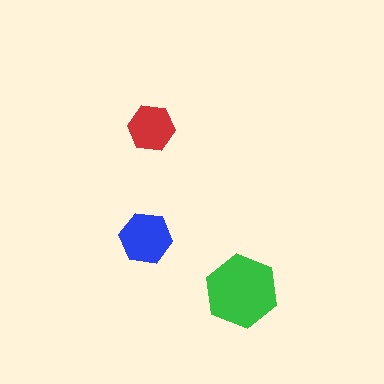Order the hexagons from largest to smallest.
the green one, the blue one, the red one.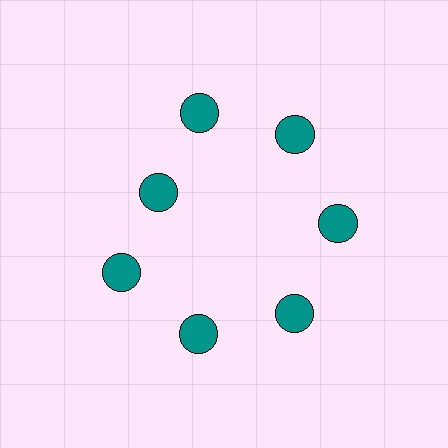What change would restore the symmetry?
The symmetry would be restored by moving it outward, back onto the ring so that all 7 circles sit at equal angles and equal distance from the center.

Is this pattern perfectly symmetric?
No. The 7 teal circles are arranged in a ring, but one element near the 10 o'clock position is pulled inward toward the center, breaking the 7-fold rotational symmetry.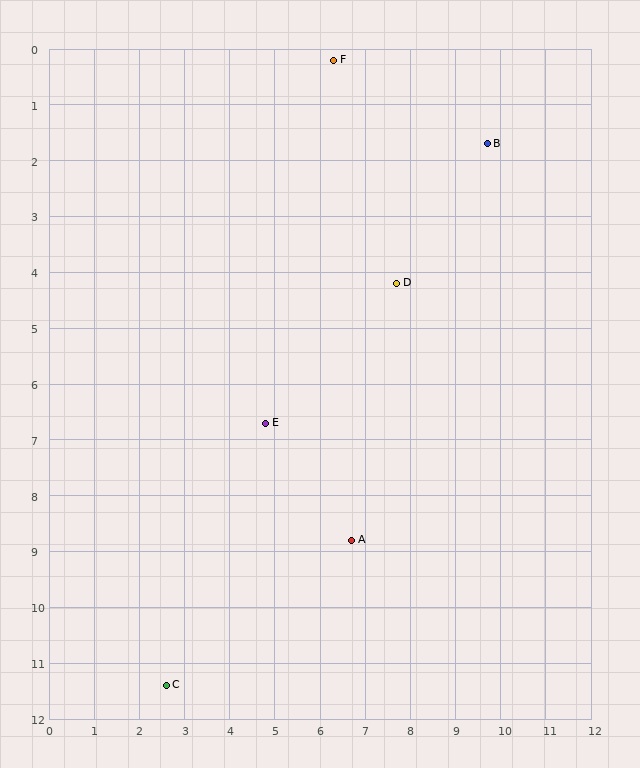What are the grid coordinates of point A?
Point A is at approximately (6.7, 8.8).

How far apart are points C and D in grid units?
Points C and D are about 8.8 grid units apart.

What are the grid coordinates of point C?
Point C is at approximately (2.6, 11.4).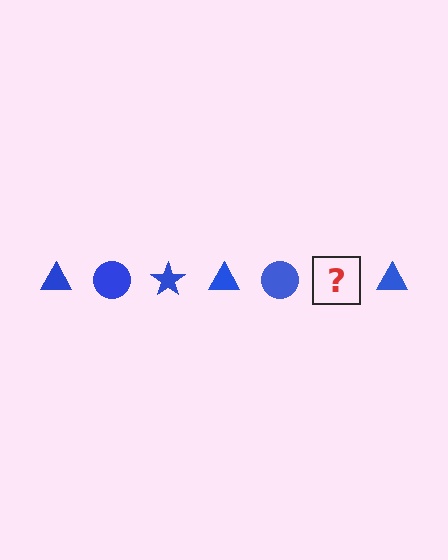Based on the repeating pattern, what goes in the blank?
The blank should be a blue star.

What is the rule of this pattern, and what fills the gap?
The rule is that the pattern cycles through triangle, circle, star shapes in blue. The gap should be filled with a blue star.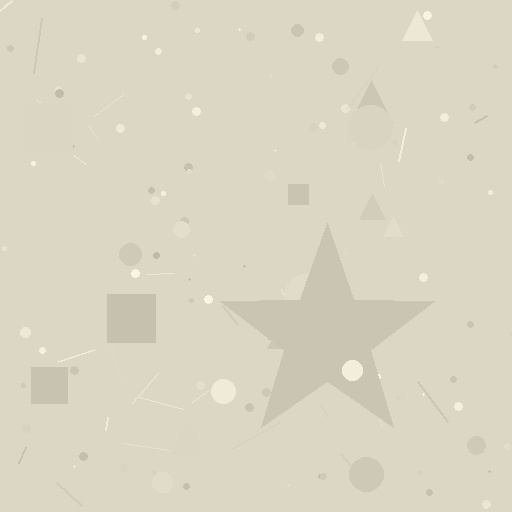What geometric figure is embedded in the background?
A star is embedded in the background.